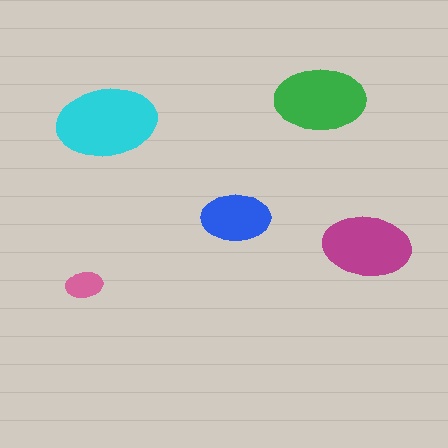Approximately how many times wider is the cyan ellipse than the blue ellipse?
About 1.5 times wider.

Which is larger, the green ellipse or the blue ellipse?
The green one.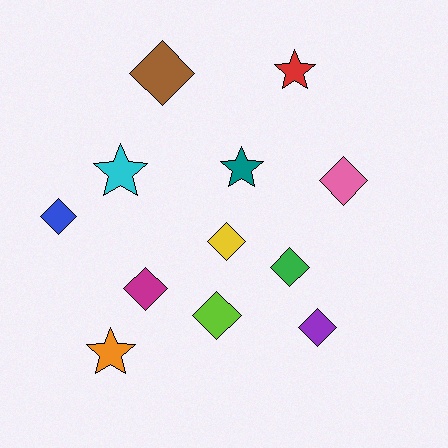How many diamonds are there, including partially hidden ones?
There are 8 diamonds.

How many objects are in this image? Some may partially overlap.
There are 12 objects.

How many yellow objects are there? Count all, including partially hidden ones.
There is 1 yellow object.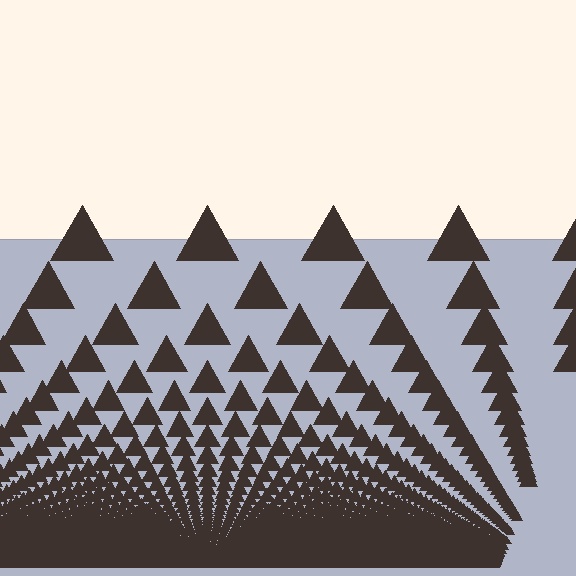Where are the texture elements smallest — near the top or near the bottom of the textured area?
Near the bottom.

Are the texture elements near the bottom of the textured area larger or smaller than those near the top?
Smaller. The gradient is inverted — elements near the bottom are smaller and denser.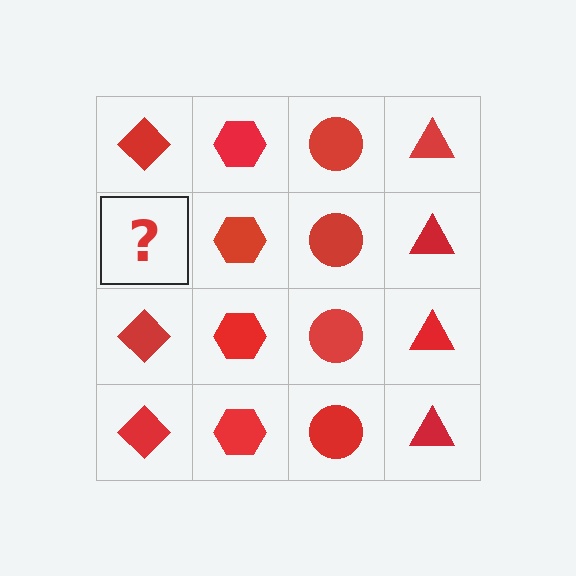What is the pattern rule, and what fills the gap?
The rule is that each column has a consistent shape. The gap should be filled with a red diamond.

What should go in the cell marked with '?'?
The missing cell should contain a red diamond.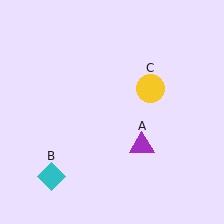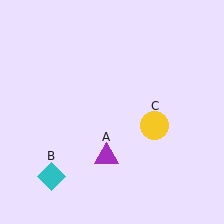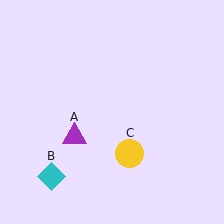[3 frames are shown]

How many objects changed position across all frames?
2 objects changed position: purple triangle (object A), yellow circle (object C).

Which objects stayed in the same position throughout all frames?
Cyan diamond (object B) remained stationary.